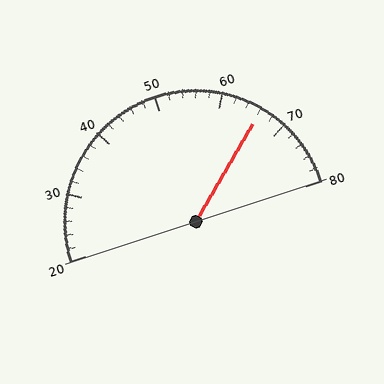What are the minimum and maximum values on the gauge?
The gauge ranges from 20 to 80.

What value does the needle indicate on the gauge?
The needle indicates approximately 66.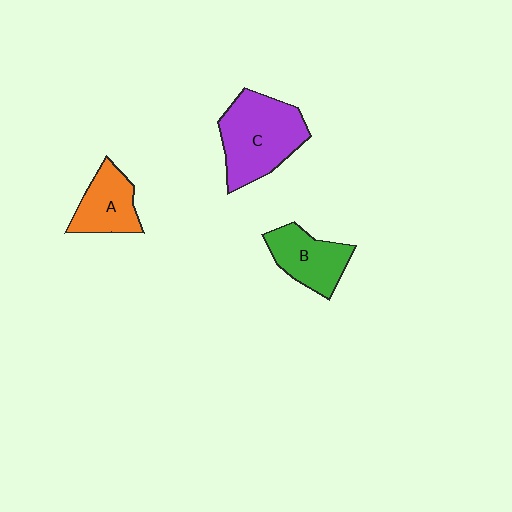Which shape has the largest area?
Shape C (purple).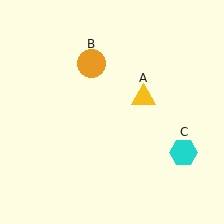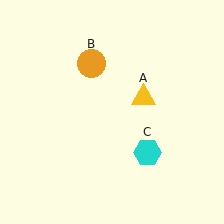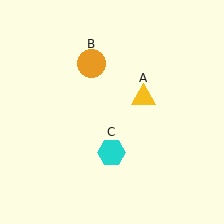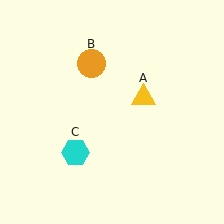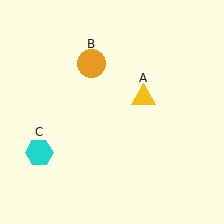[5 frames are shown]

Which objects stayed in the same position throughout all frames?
Yellow triangle (object A) and orange circle (object B) remained stationary.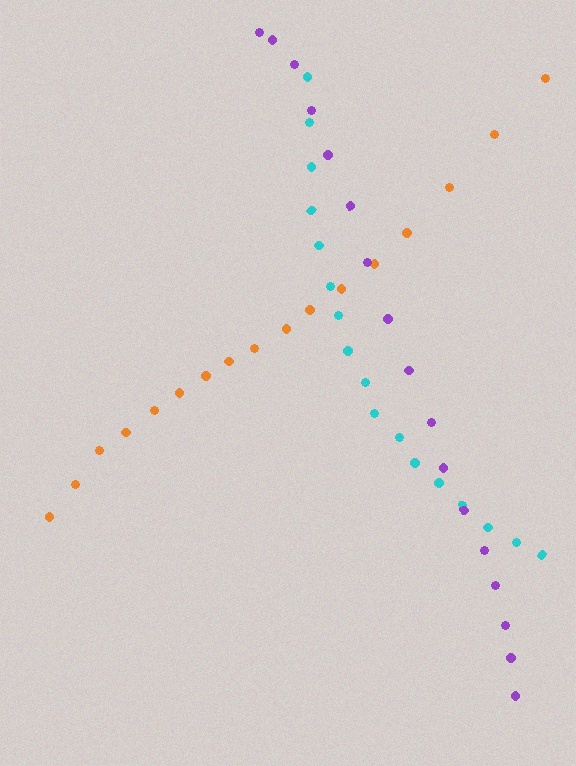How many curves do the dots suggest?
There are 3 distinct paths.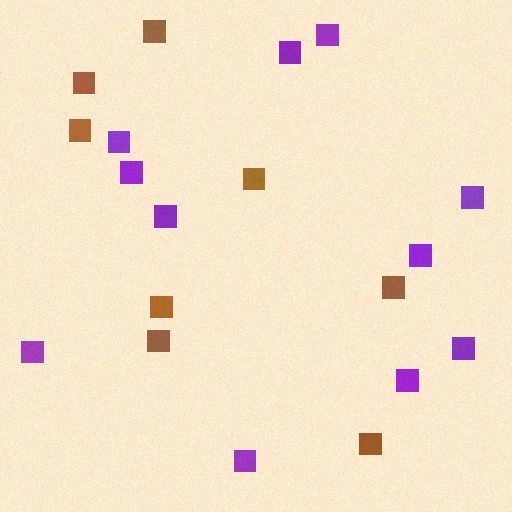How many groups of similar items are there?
There are 2 groups: one group of brown squares (8) and one group of purple squares (11).